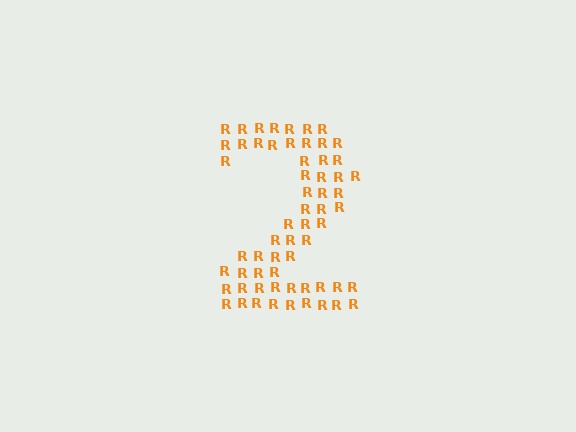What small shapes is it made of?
It is made of small letter R's.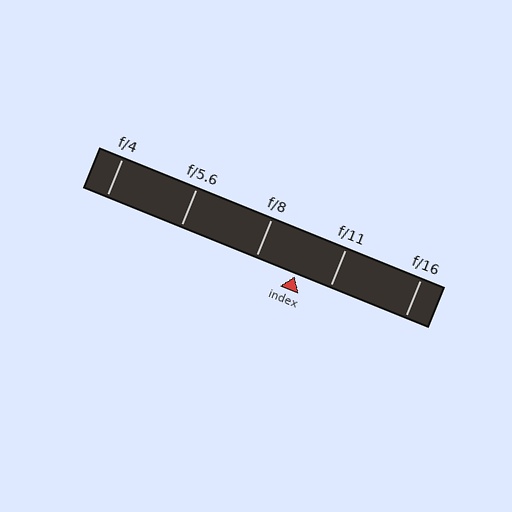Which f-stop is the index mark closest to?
The index mark is closest to f/11.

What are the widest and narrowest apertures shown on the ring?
The widest aperture shown is f/4 and the narrowest is f/16.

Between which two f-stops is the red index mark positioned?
The index mark is between f/8 and f/11.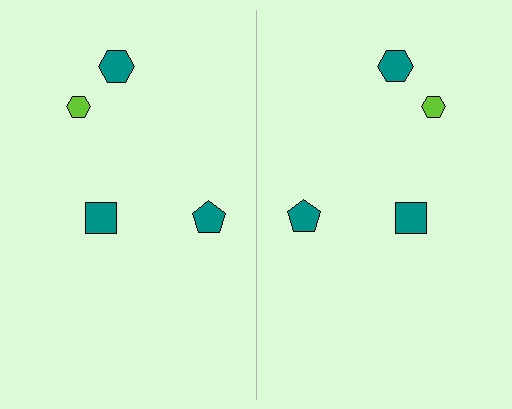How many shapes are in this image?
There are 8 shapes in this image.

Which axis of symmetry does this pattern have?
The pattern has a vertical axis of symmetry running through the center of the image.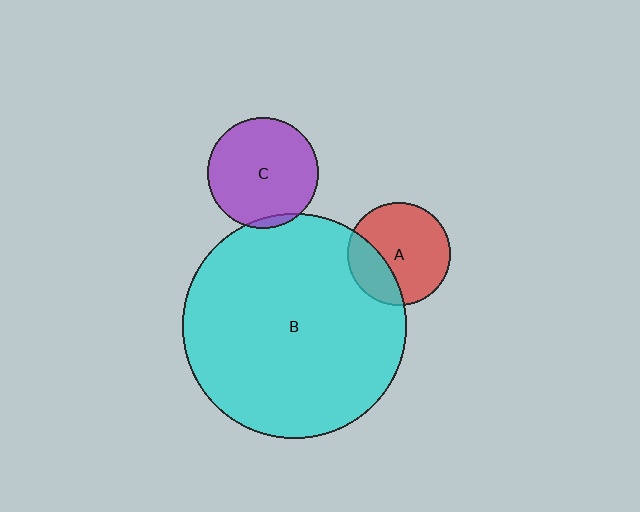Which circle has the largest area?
Circle B (cyan).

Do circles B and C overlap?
Yes.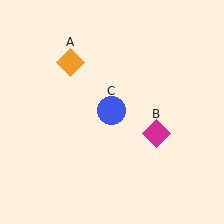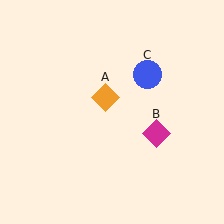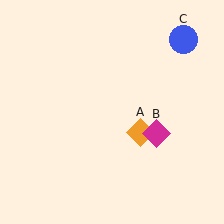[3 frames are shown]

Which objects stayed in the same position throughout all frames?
Magenta diamond (object B) remained stationary.